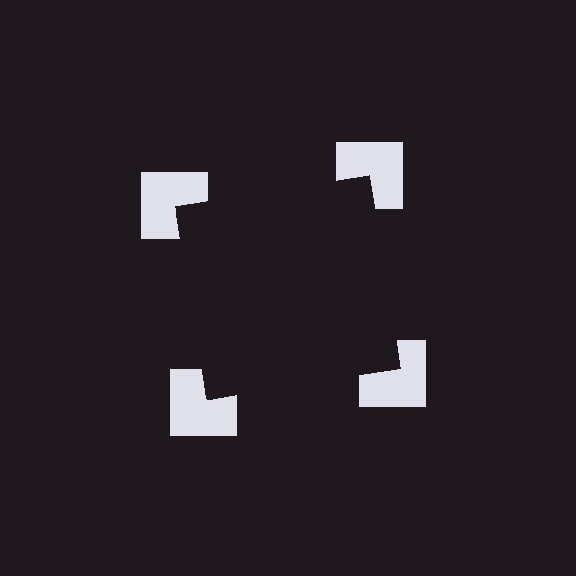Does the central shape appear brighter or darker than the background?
It typically appears slightly darker than the background, even though no actual brightness change is drawn.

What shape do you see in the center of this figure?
An illusory square — its edges are inferred from the aligned wedge cuts in the notched squares, not physically drawn.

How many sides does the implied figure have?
4 sides.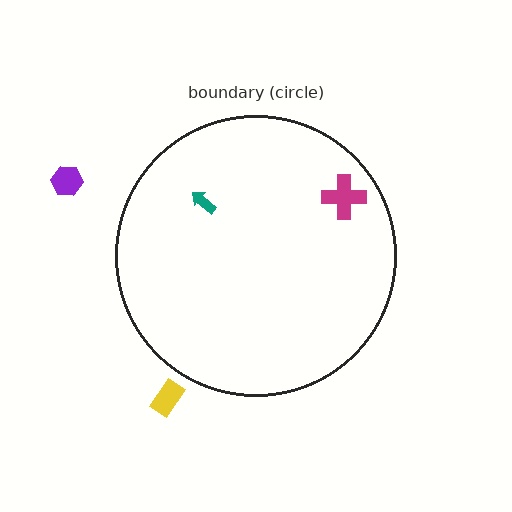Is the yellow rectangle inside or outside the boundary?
Outside.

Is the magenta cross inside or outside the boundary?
Inside.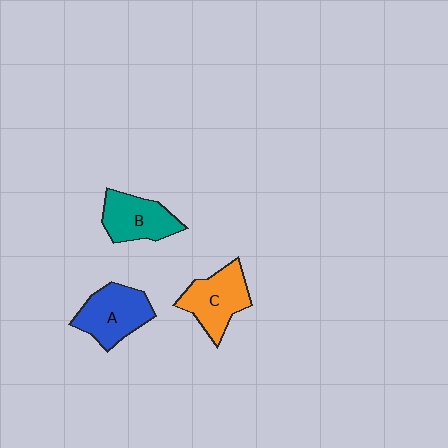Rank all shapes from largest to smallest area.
From largest to smallest: A (blue), C (orange), B (teal).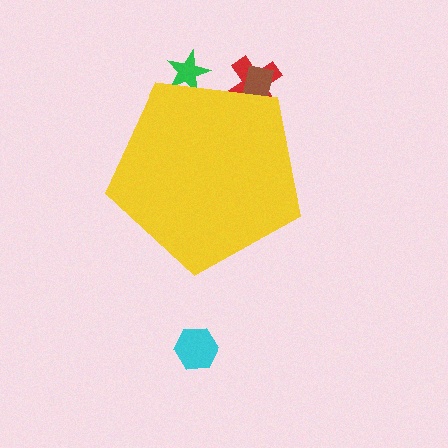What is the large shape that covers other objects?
A yellow pentagon.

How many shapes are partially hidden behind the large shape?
3 shapes are partially hidden.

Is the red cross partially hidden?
Yes, the red cross is partially hidden behind the yellow pentagon.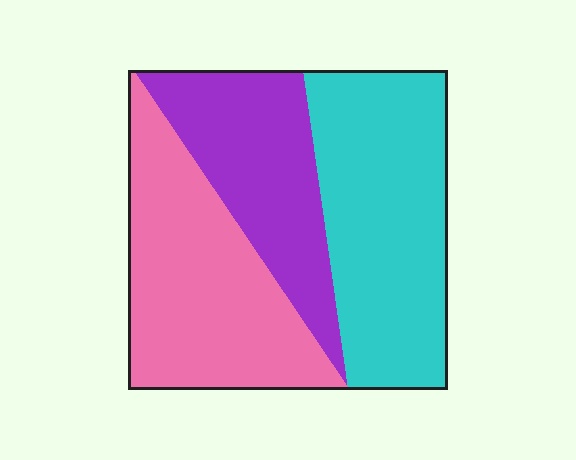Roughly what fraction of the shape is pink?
Pink covers roughly 35% of the shape.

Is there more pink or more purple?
Pink.